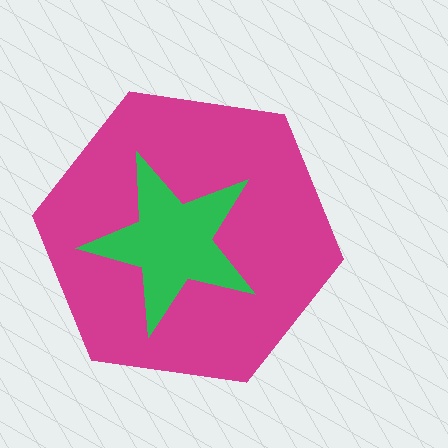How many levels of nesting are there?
2.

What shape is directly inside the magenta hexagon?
The green star.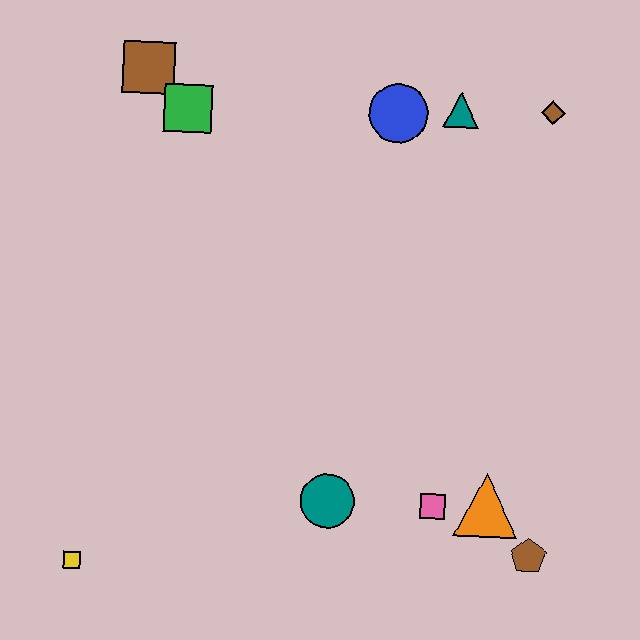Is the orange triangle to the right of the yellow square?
Yes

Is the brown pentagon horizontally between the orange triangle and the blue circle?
No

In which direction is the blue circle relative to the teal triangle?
The blue circle is to the left of the teal triangle.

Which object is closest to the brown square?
The green square is closest to the brown square.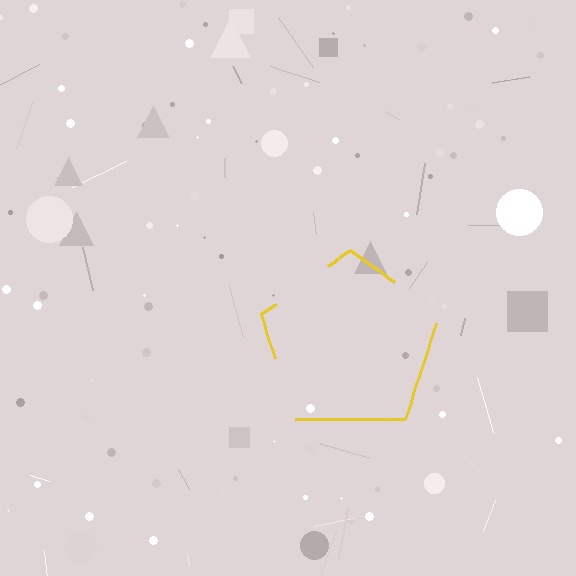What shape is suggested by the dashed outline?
The dashed outline suggests a pentagon.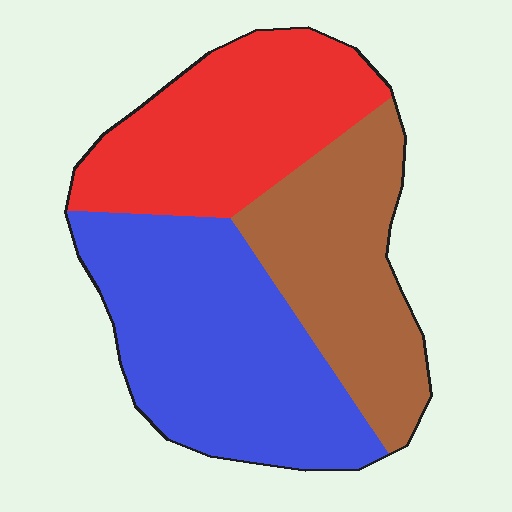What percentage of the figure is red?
Red covers around 30% of the figure.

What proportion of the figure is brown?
Brown takes up about one quarter (1/4) of the figure.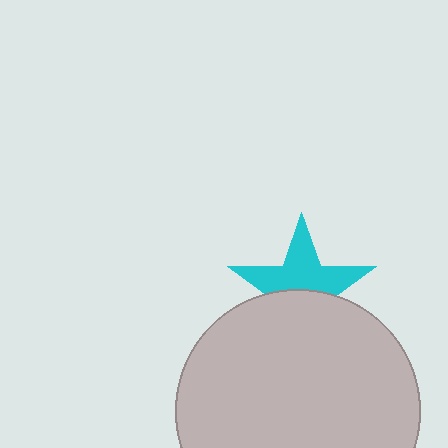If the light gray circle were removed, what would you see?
You would see the complete cyan star.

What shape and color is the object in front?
The object in front is a light gray circle.